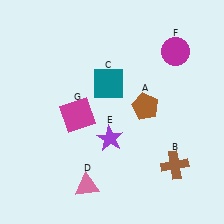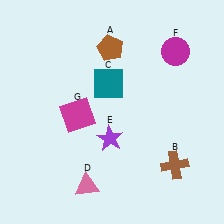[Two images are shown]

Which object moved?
The brown pentagon (A) moved up.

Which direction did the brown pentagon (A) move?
The brown pentagon (A) moved up.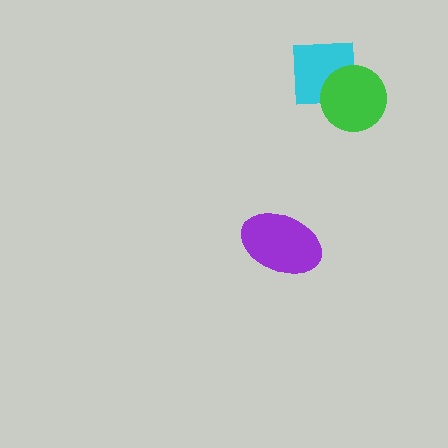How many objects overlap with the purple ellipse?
0 objects overlap with the purple ellipse.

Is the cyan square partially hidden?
Yes, it is partially covered by another shape.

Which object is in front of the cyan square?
The green circle is in front of the cyan square.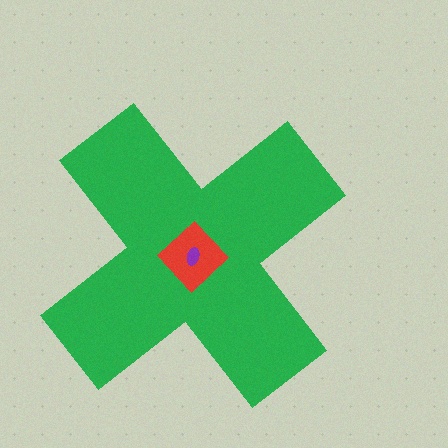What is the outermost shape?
The green cross.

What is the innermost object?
The purple ellipse.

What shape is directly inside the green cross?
The red diamond.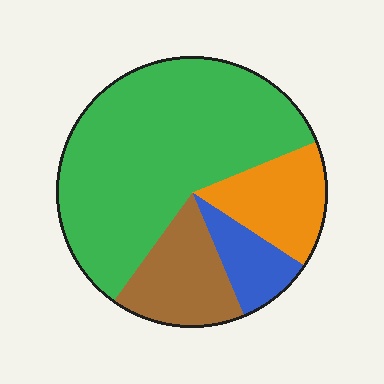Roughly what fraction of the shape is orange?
Orange takes up about one sixth (1/6) of the shape.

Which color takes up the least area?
Blue, at roughly 10%.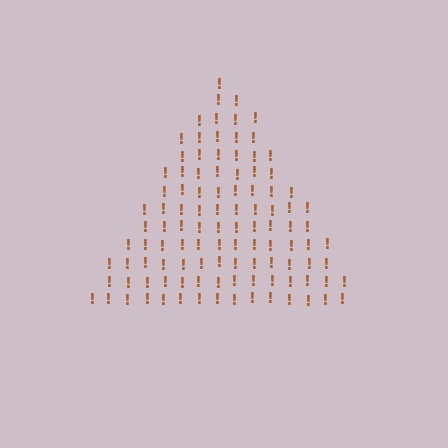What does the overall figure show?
The overall figure shows a triangle.